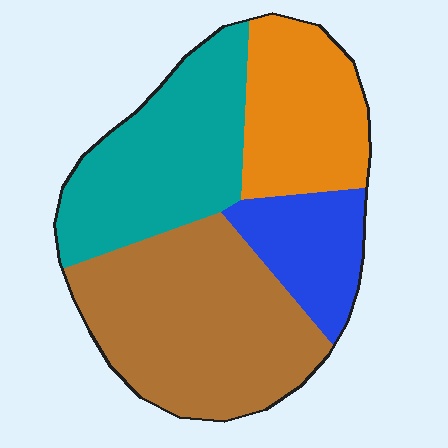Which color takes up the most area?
Brown, at roughly 35%.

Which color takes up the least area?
Blue, at roughly 15%.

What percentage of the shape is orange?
Orange covers 21% of the shape.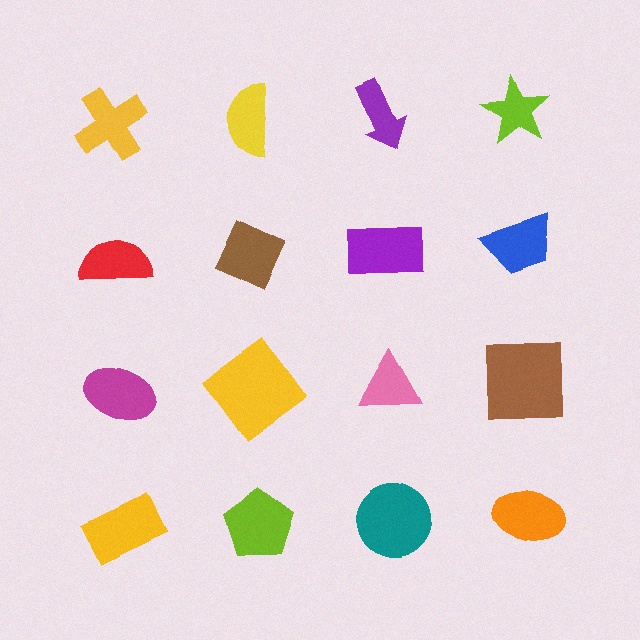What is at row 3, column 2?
A yellow diamond.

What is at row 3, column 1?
A magenta ellipse.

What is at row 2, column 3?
A purple rectangle.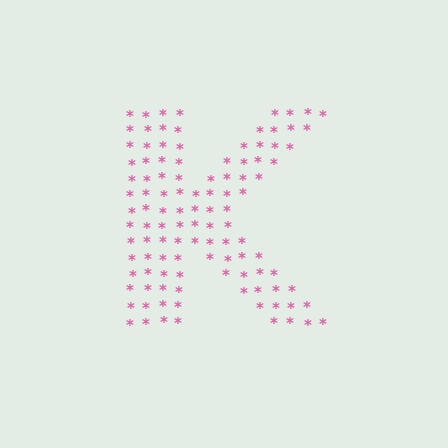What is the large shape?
The large shape is the letter K.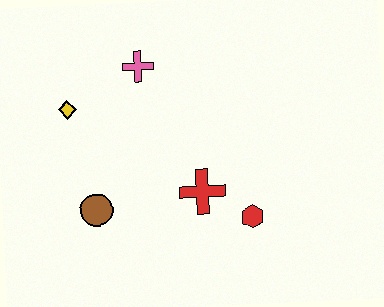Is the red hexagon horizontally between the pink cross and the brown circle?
No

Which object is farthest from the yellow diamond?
The red hexagon is farthest from the yellow diamond.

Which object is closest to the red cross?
The red hexagon is closest to the red cross.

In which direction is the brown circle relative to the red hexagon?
The brown circle is to the left of the red hexagon.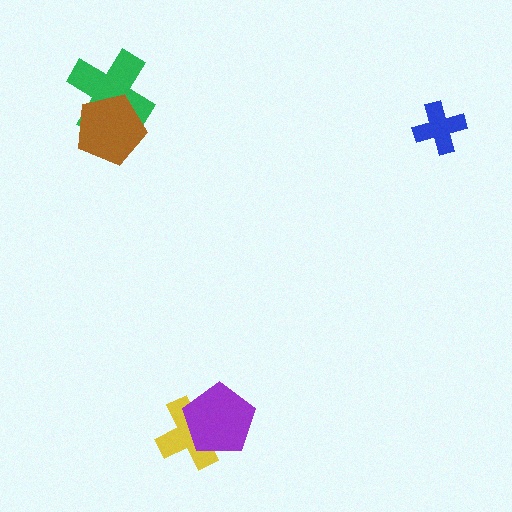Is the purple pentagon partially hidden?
No, no other shape covers it.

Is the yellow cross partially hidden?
Yes, it is partially covered by another shape.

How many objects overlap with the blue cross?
0 objects overlap with the blue cross.